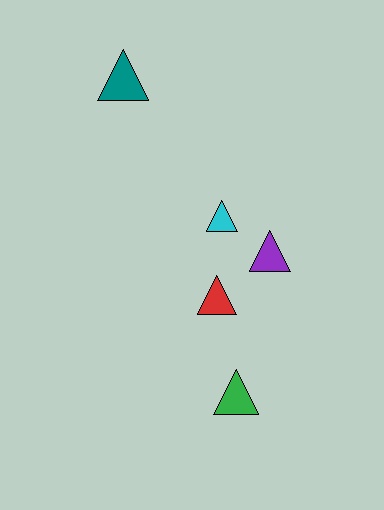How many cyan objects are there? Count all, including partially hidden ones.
There is 1 cyan object.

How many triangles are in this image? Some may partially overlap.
There are 5 triangles.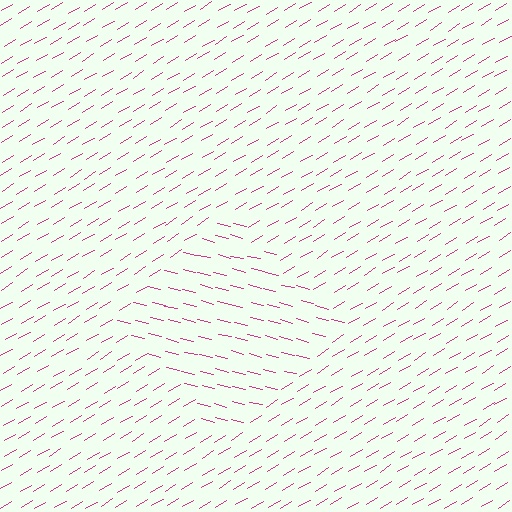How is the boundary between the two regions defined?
The boundary is defined purely by a change in line orientation (approximately 45 degrees difference). All lines are the same color and thickness.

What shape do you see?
I see a diamond.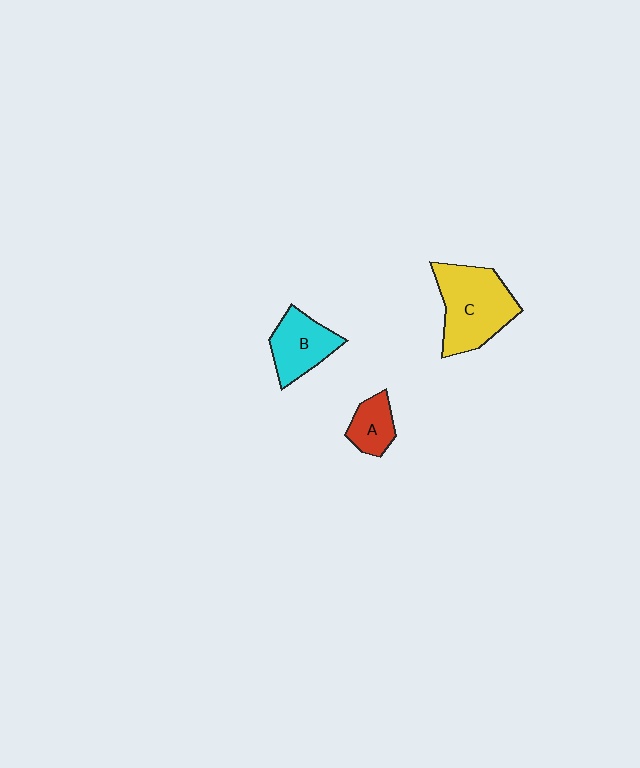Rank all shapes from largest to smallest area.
From largest to smallest: C (yellow), B (cyan), A (red).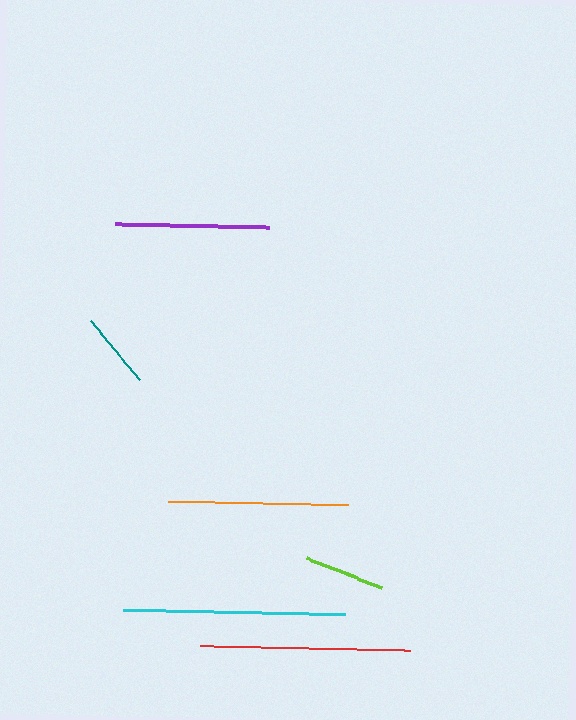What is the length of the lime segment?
The lime segment is approximately 80 pixels long.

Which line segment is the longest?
The cyan line is the longest at approximately 222 pixels.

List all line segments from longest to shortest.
From longest to shortest: cyan, red, orange, purple, lime, teal.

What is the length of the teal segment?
The teal segment is approximately 76 pixels long.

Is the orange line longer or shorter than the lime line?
The orange line is longer than the lime line.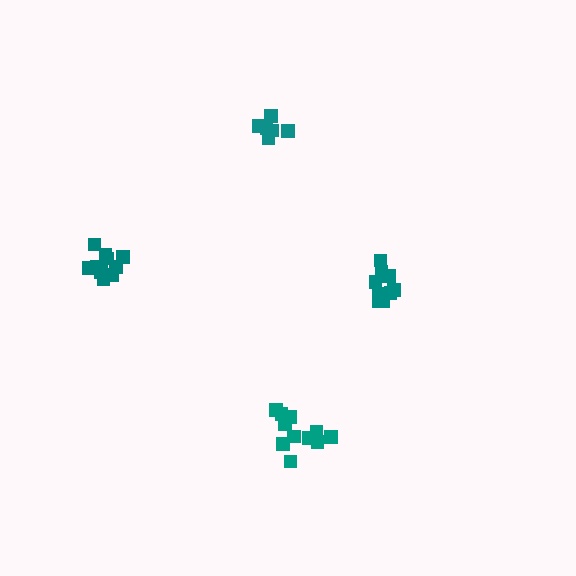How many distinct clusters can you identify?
There are 4 distinct clusters.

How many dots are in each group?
Group 1: 10 dots, Group 2: 11 dots, Group 3: 11 dots, Group 4: 6 dots (38 total).